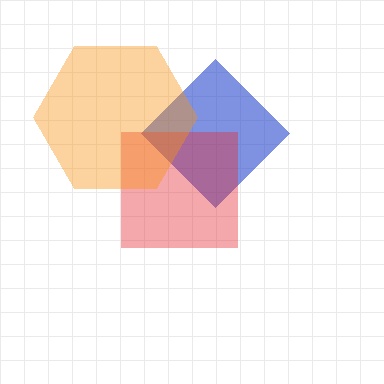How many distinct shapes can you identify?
There are 3 distinct shapes: a blue diamond, a red square, an orange hexagon.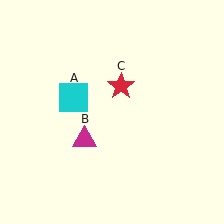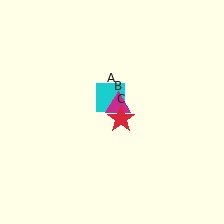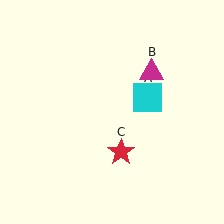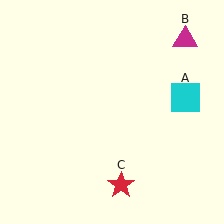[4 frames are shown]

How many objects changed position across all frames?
3 objects changed position: cyan square (object A), magenta triangle (object B), red star (object C).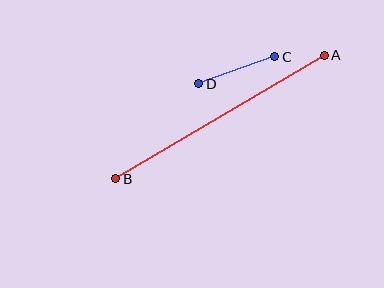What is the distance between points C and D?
The distance is approximately 81 pixels.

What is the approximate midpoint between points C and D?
The midpoint is at approximately (237, 70) pixels.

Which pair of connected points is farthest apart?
Points A and B are farthest apart.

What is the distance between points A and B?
The distance is approximately 242 pixels.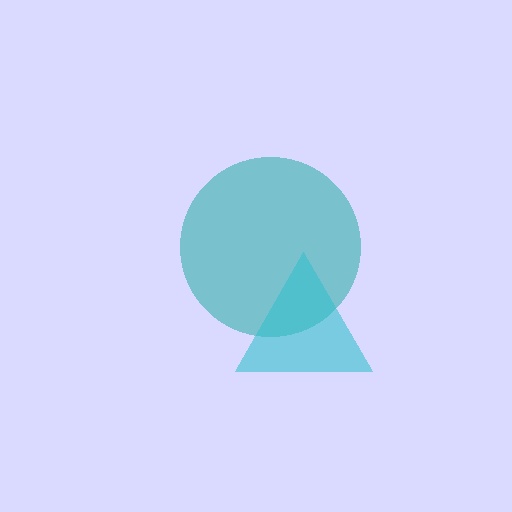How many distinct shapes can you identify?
There are 2 distinct shapes: a teal circle, a cyan triangle.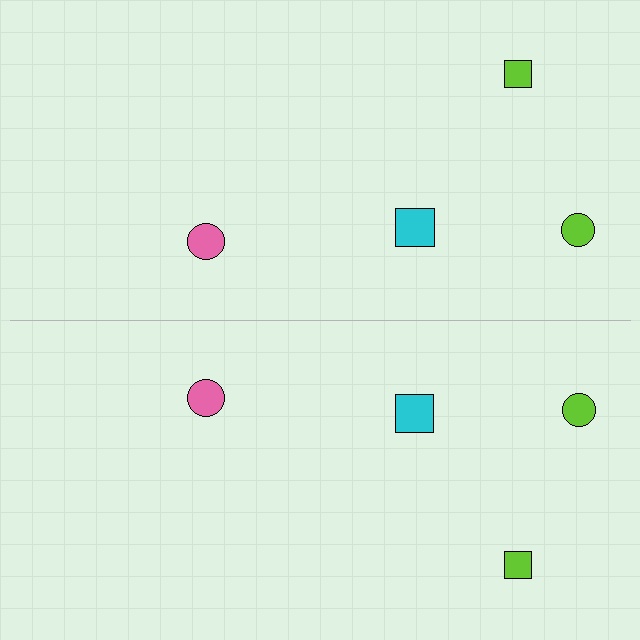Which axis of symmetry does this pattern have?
The pattern has a horizontal axis of symmetry running through the center of the image.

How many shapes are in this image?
There are 8 shapes in this image.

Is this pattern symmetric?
Yes, this pattern has bilateral (reflection) symmetry.